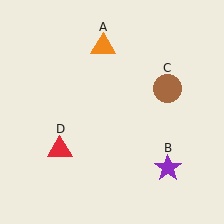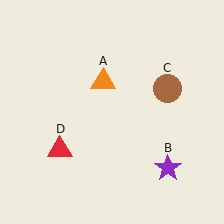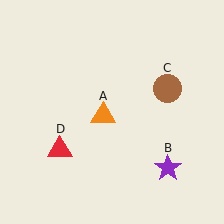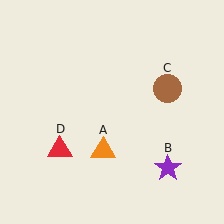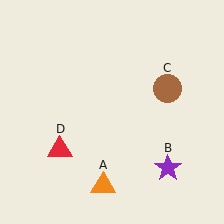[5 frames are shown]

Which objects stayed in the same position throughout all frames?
Purple star (object B) and brown circle (object C) and red triangle (object D) remained stationary.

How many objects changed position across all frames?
1 object changed position: orange triangle (object A).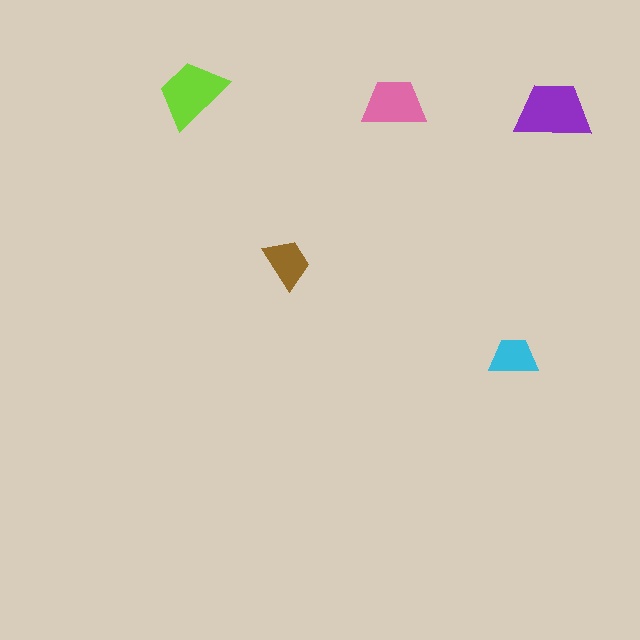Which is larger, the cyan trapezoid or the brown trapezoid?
The brown one.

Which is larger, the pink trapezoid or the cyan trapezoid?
The pink one.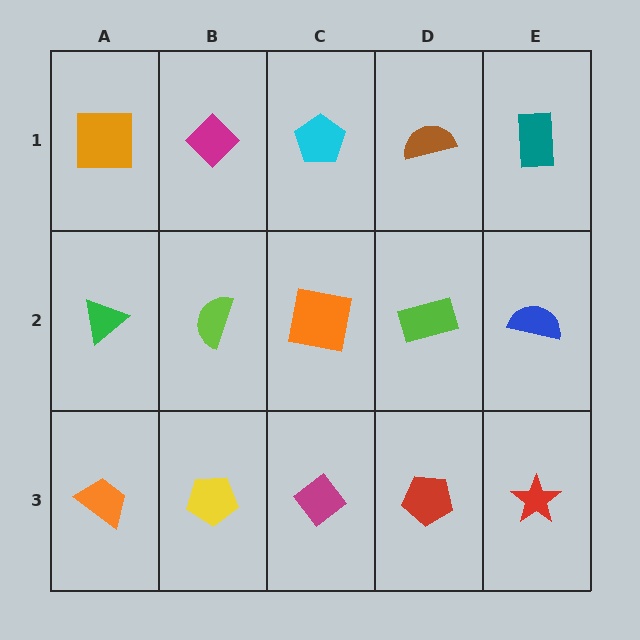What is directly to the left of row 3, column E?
A red pentagon.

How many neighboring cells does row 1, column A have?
2.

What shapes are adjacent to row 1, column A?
A green triangle (row 2, column A), a magenta diamond (row 1, column B).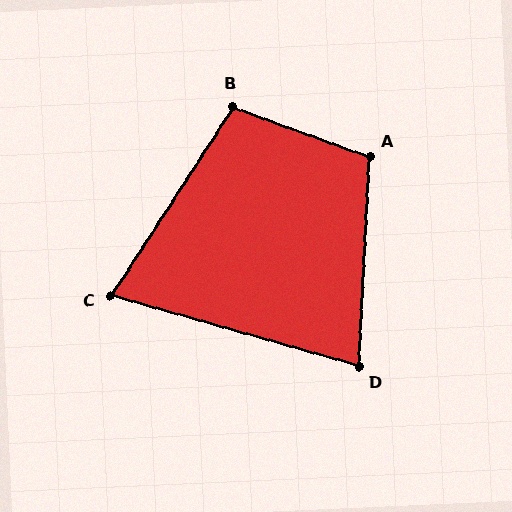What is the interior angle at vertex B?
Approximately 103 degrees (obtuse).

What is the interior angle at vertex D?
Approximately 77 degrees (acute).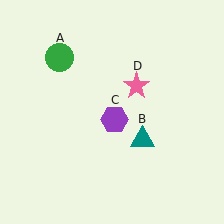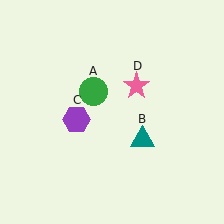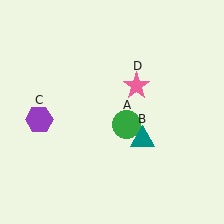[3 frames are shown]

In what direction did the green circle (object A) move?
The green circle (object A) moved down and to the right.